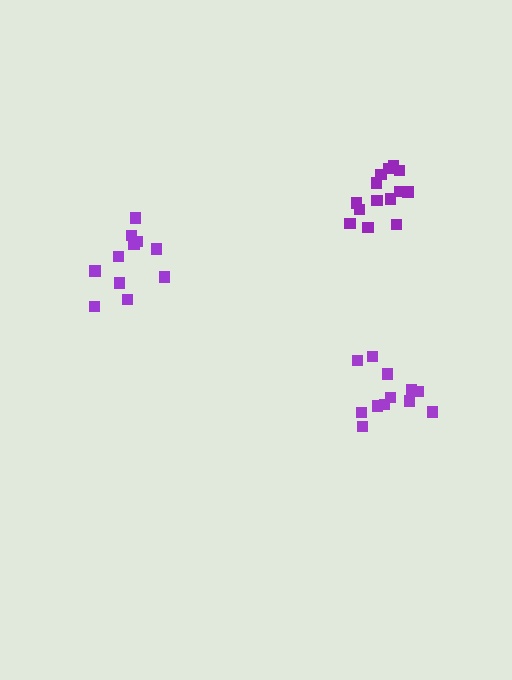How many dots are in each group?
Group 1: 11 dots, Group 2: 15 dots, Group 3: 12 dots (38 total).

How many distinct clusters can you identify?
There are 3 distinct clusters.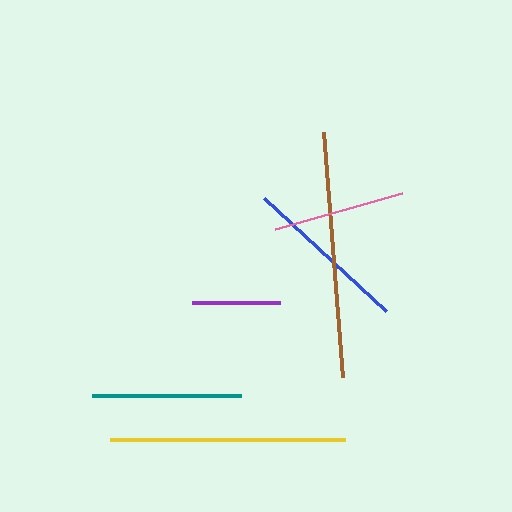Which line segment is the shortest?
The purple line is the shortest at approximately 88 pixels.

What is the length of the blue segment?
The blue segment is approximately 167 pixels long.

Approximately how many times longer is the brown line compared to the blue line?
The brown line is approximately 1.5 times the length of the blue line.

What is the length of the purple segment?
The purple segment is approximately 88 pixels long.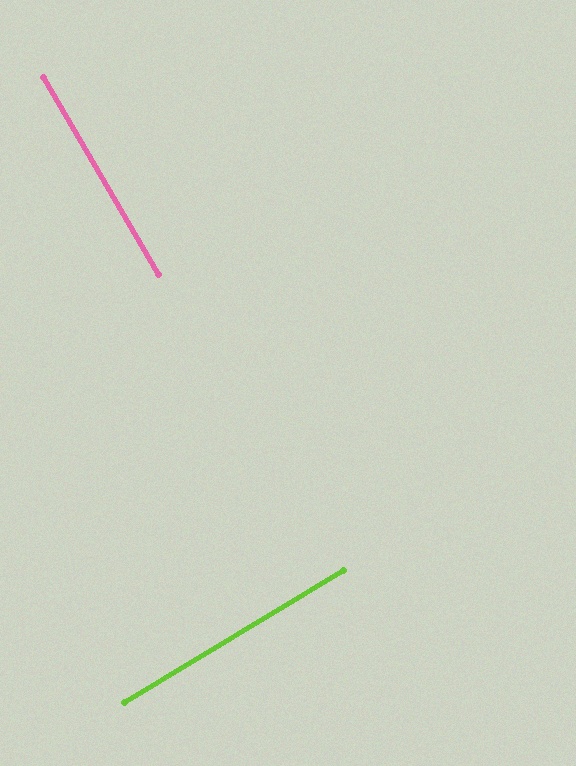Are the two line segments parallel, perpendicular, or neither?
Perpendicular — they meet at approximately 89°.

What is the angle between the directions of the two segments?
Approximately 89 degrees.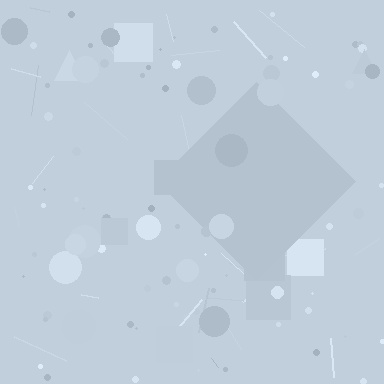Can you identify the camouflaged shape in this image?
The camouflaged shape is a diamond.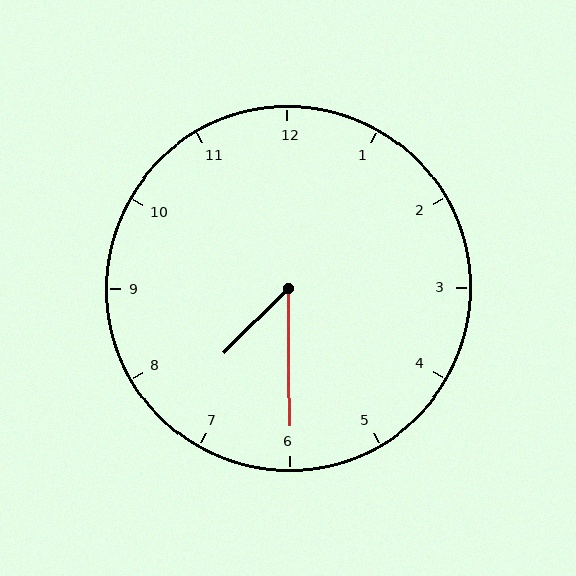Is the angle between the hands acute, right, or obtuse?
It is acute.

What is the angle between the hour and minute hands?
Approximately 45 degrees.